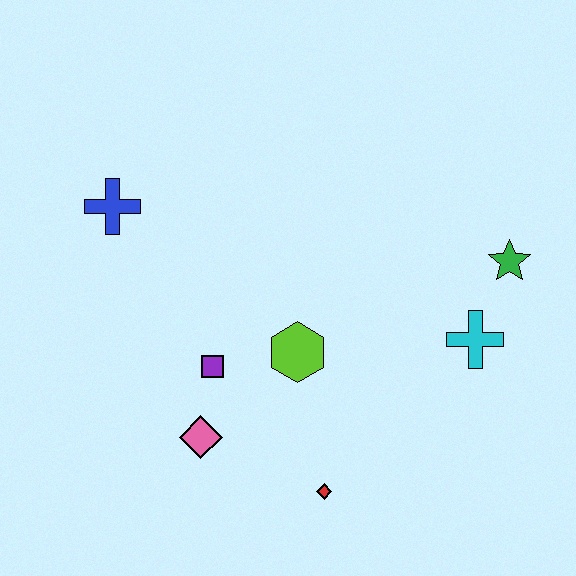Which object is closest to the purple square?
The pink diamond is closest to the purple square.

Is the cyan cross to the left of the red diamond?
No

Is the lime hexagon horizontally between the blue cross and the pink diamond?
No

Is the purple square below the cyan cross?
Yes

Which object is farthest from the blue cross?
The green star is farthest from the blue cross.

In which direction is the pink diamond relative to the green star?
The pink diamond is to the left of the green star.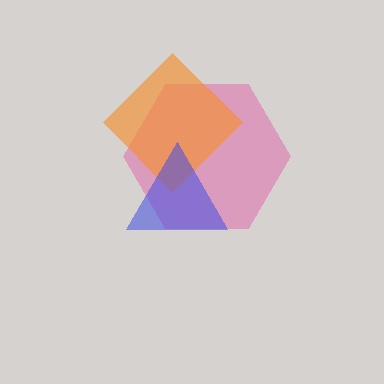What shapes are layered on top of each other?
The layered shapes are: a pink hexagon, an orange diamond, a blue triangle.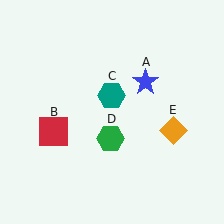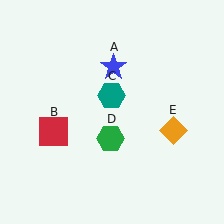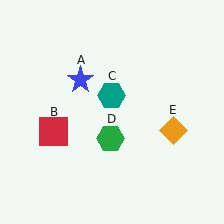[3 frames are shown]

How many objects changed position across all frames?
1 object changed position: blue star (object A).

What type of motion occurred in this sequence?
The blue star (object A) rotated counterclockwise around the center of the scene.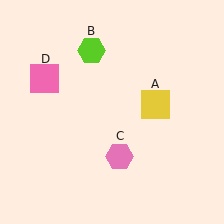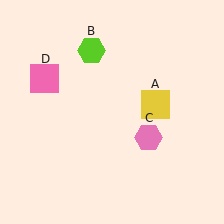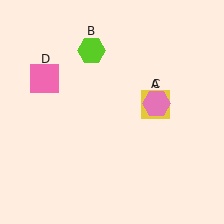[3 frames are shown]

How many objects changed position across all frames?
1 object changed position: pink hexagon (object C).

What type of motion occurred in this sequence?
The pink hexagon (object C) rotated counterclockwise around the center of the scene.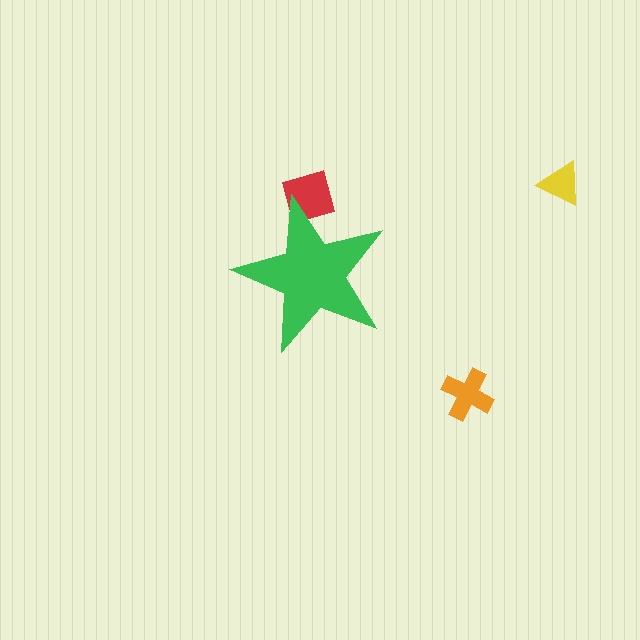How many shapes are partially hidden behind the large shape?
1 shape is partially hidden.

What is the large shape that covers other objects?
A green star.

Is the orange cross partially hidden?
No, the orange cross is fully visible.